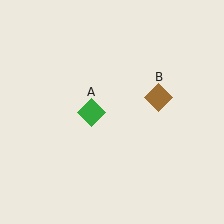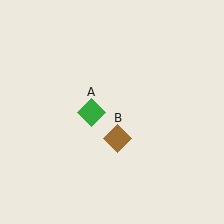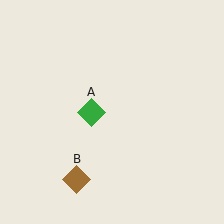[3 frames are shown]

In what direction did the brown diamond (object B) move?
The brown diamond (object B) moved down and to the left.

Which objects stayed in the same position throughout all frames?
Green diamond (object A) remained stationary.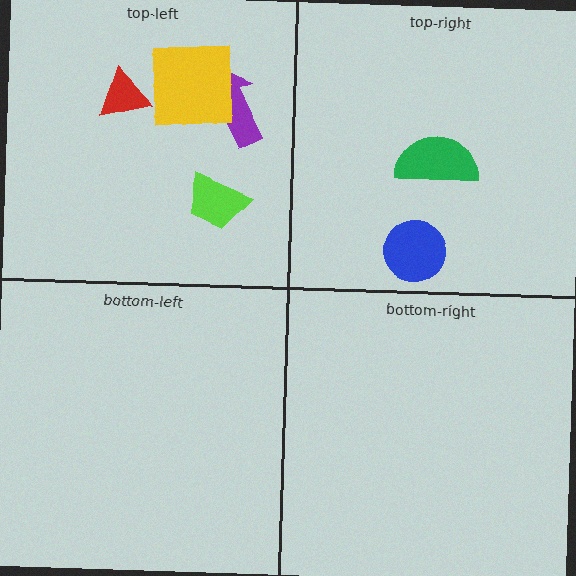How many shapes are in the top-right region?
2.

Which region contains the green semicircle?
The top-right region.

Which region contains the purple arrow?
The top-left region.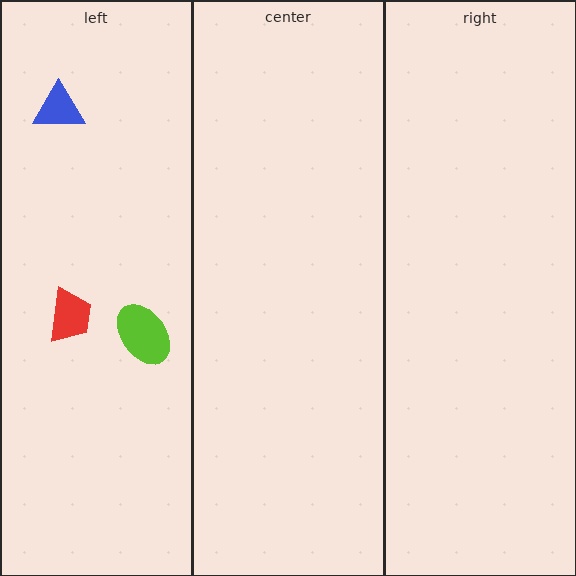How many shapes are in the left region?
3.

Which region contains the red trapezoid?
The left region.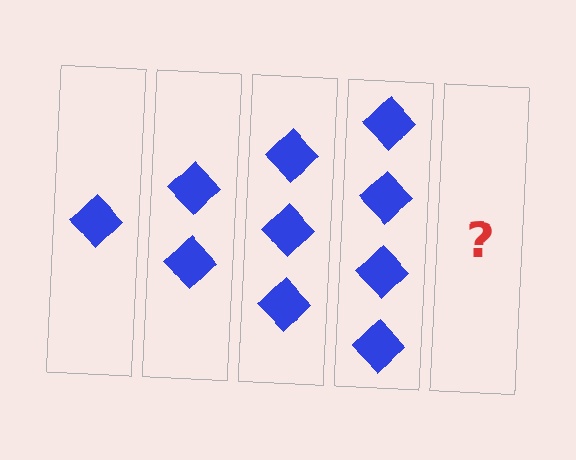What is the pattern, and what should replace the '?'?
The pattern is that each step adds one more diamond. The '?' should be 5 diamonds.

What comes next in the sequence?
The next element should be 5 diamonds.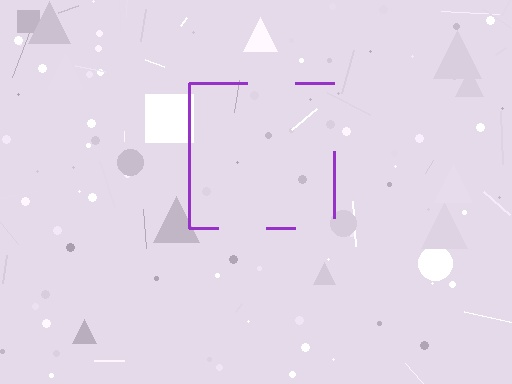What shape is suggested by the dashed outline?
The dashed outline suggests a square.